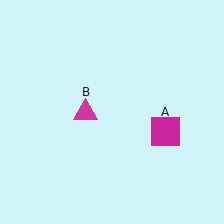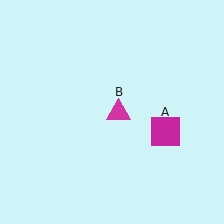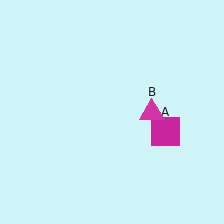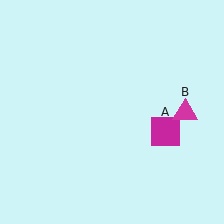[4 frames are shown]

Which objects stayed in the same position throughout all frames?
Magenta square (object A) remained stationary.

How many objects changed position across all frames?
1 object changed position: magenta triangle (object B).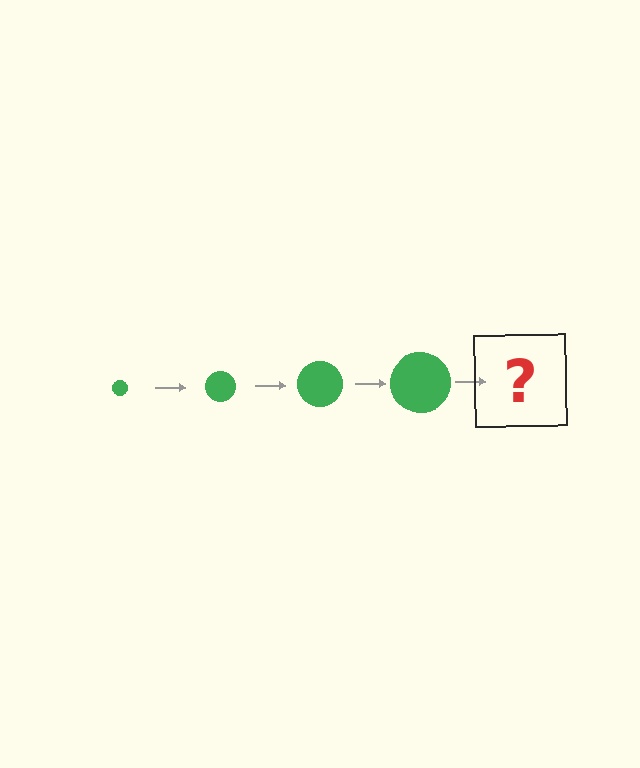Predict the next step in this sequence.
The next step is a green circle, larger than the previous one.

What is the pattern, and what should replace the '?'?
The pattern is that the circle gets progressively larger each step. The '?' should be a green circle, larger than the previous one.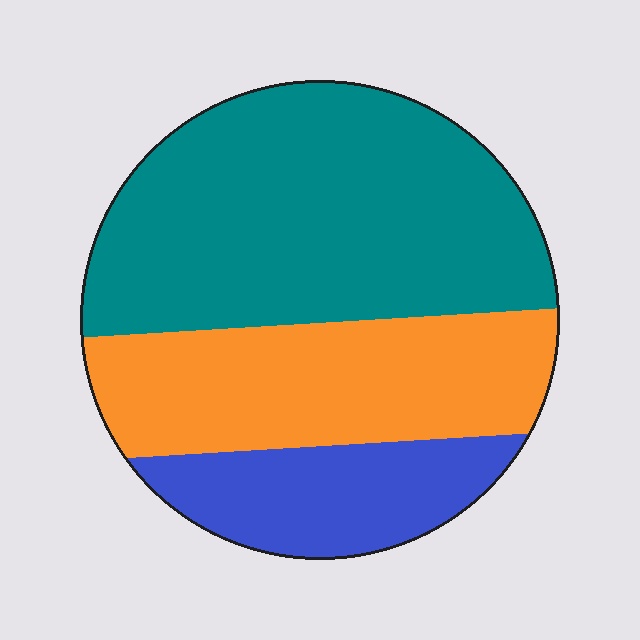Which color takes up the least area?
Blue, at roughly 20%.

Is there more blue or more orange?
Orange.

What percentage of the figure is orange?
Orange covers 31% of the figure.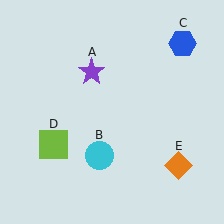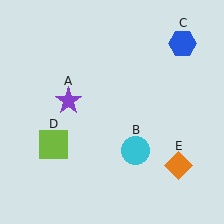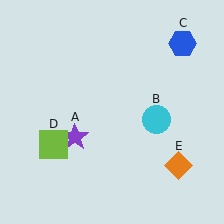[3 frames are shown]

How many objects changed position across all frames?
2 objects changed position: purple star (object A), cyan circle (object B).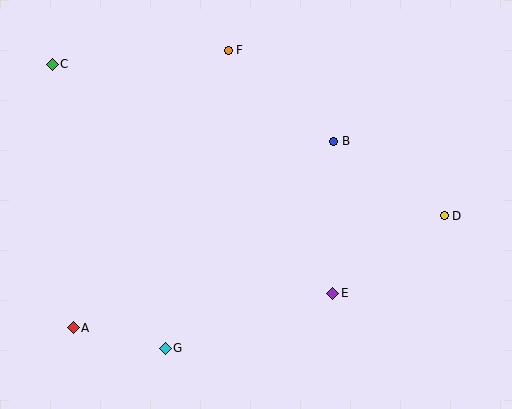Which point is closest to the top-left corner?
Point C is closest to the top-left corner.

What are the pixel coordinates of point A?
Point A is at (73, 328).